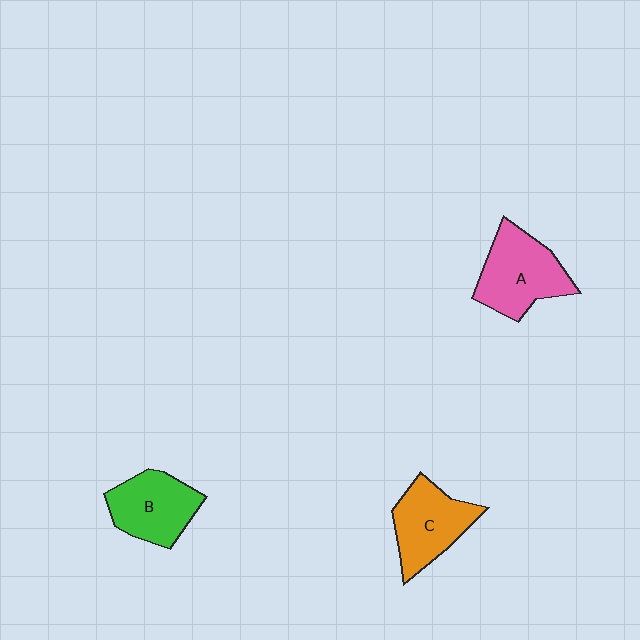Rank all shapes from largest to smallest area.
From largest to smallest: A (pink), C (orange), B (green).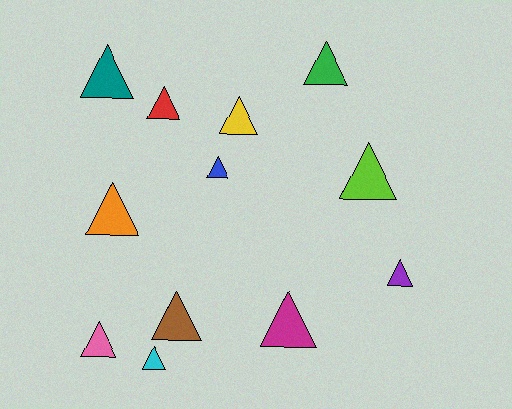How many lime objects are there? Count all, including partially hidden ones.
There is 1 lime object.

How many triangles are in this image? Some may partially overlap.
There are 12 triangles.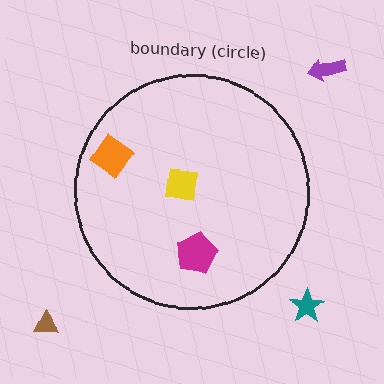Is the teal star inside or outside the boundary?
Outside.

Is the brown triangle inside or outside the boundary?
Outside.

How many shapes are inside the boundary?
3 inside, 3 outside.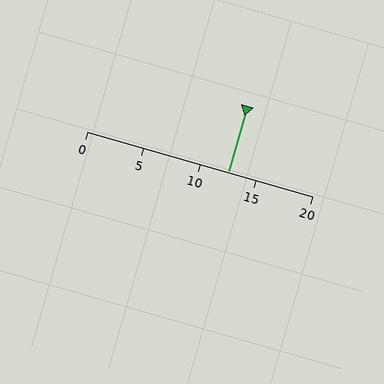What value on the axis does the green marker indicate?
The marker indicates approximately 12.5.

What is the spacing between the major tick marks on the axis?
The major ticks are spaced 5 apart.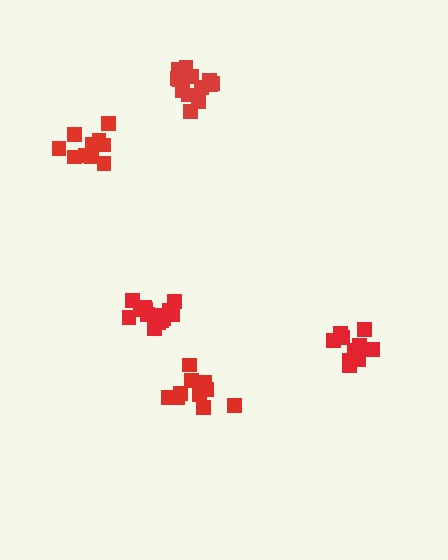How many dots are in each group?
Group 1: 11 dots, Group 2: 14 dots, Group 3: 12 dots, Group 4: 10 dots, Group 5: 14 dots (61 total).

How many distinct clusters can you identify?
There are 5 distinct clusters.